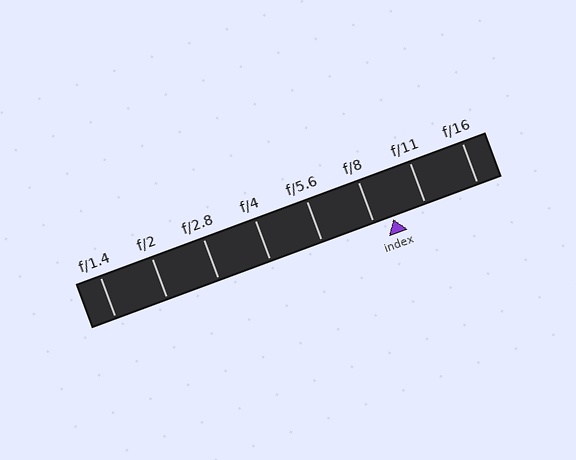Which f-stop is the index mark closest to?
The index mark is closest to f/8.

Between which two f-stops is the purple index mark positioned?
The index mark is between f/8 and f/11.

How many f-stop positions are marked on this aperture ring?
There are 8 f-stop positions marked.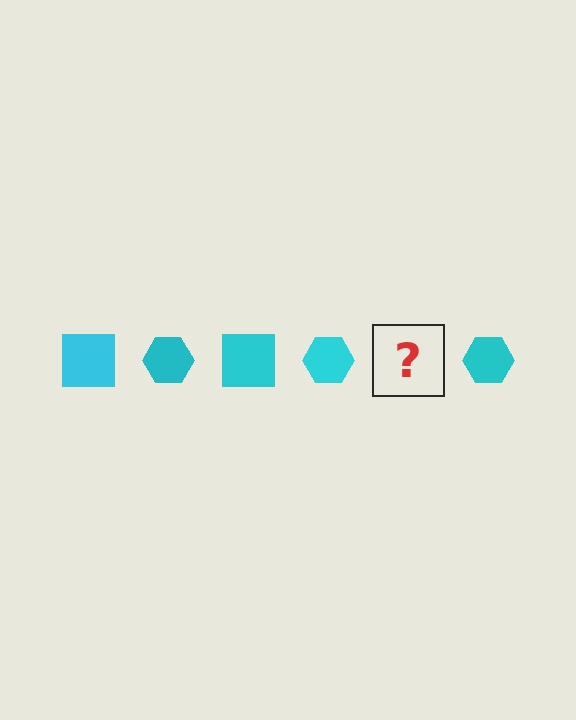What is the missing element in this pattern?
The missing element is a cyan square.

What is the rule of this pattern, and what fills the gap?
The rule is that the pattern cycles through square, hexagon shapes in cyan. The gap should be filled with a cyan square.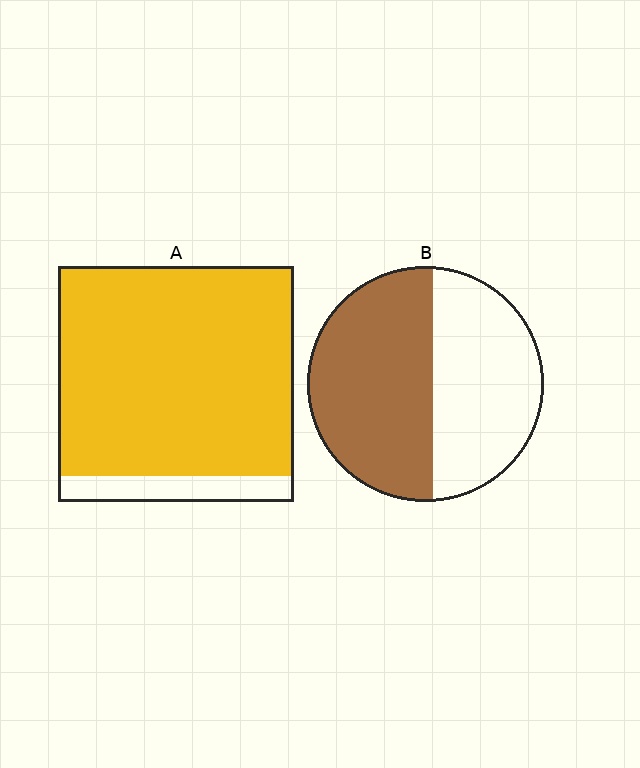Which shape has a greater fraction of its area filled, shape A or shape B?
Shape A.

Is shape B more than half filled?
Yes.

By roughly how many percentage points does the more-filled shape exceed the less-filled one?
By roughly 35 percentage points (A over B).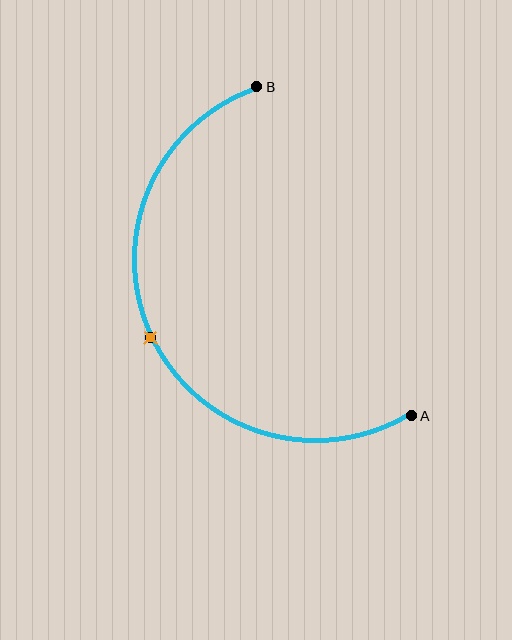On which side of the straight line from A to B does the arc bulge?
The arc bulges to the left of the straight line connecting A and B.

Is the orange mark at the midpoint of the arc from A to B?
Yes. The orange mark lies on the arc at equal arc-length from both A and B — it is the arc midpoint.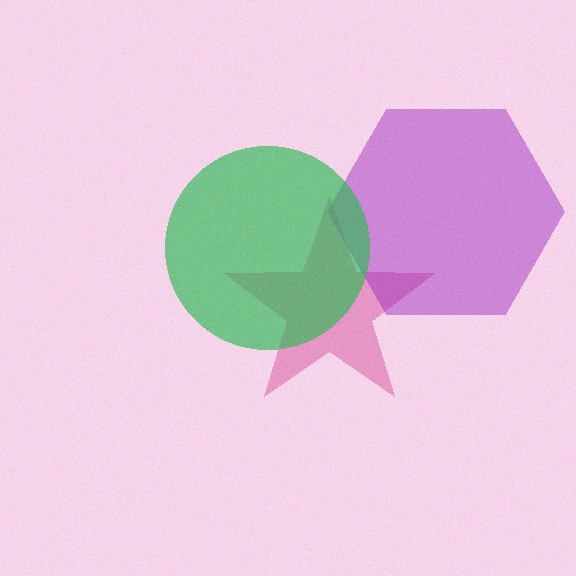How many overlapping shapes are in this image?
There are 3 overlapping shapes in the image.